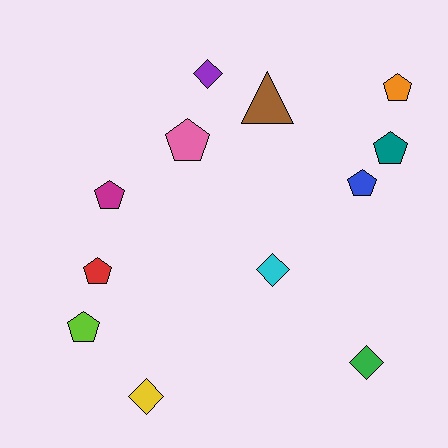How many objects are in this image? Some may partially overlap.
There are 12 objects.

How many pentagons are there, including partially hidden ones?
There are 7 pentagons.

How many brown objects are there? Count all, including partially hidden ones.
There is 1 brown object.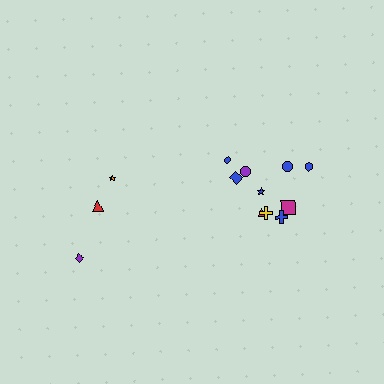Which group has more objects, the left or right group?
The right group.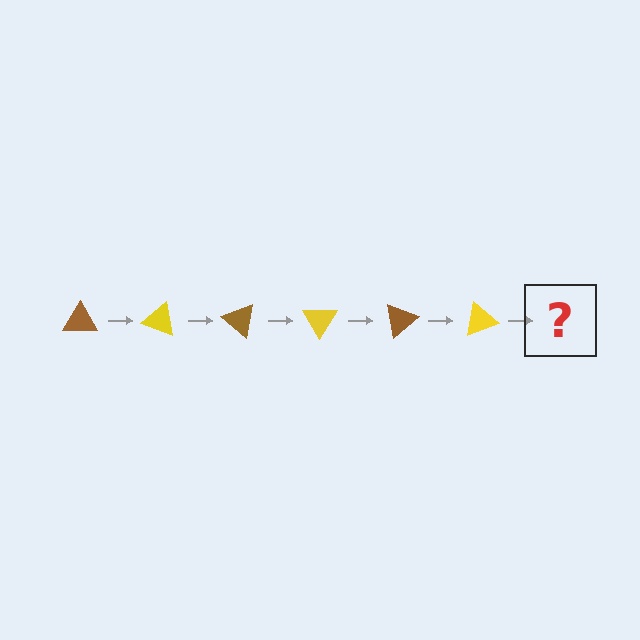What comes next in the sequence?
The next element should be a brown triangle, rotated 120 degrees from the start.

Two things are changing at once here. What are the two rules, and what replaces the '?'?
The two rules are that it rotates 20 degrees each step and the color cycles through brown and yellow. The '?' should be a brown triangle, rotated 120 degrees from the start.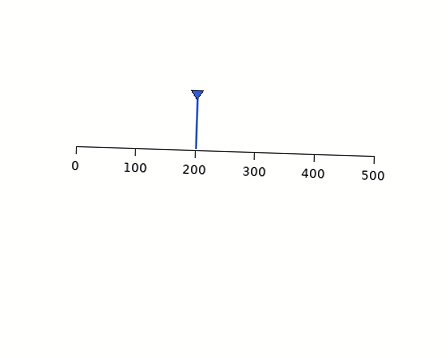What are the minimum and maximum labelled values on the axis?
The axis runs from 0 to 500.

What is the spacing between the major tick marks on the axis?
The major ticks are spaced 100 apart.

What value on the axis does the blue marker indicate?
The marker indicates approximately 200.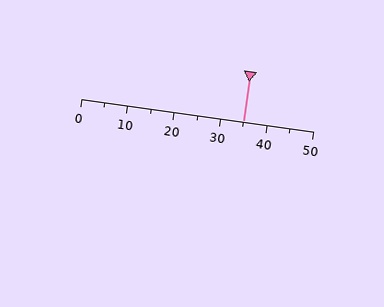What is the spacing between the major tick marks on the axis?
The major ticks are spaced 10 apart.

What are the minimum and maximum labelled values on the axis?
The axis runs from 0 to 50.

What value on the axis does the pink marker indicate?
The marker indicates approximately 35.